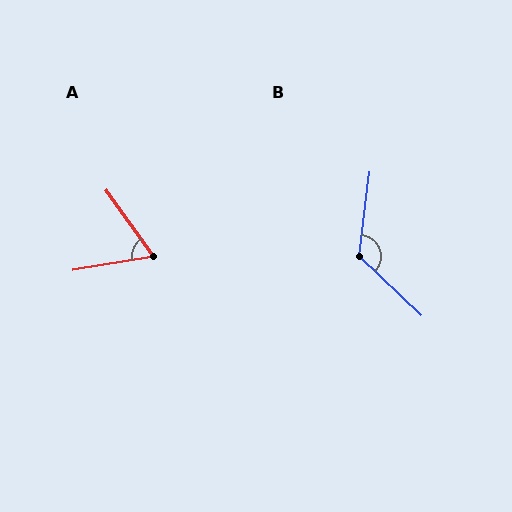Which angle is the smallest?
A, at approximately 64 degrees.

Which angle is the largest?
B, at approximately 126 degrees.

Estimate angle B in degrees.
Approximately 126 degrees.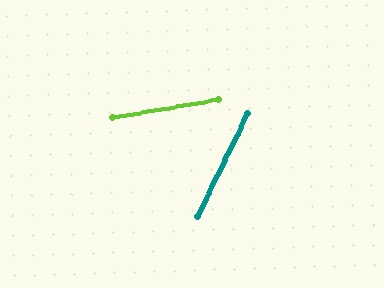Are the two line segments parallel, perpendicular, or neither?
Neither parallel nor perpendicular — they differ by about 54°.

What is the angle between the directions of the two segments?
Approximately 54 degrees.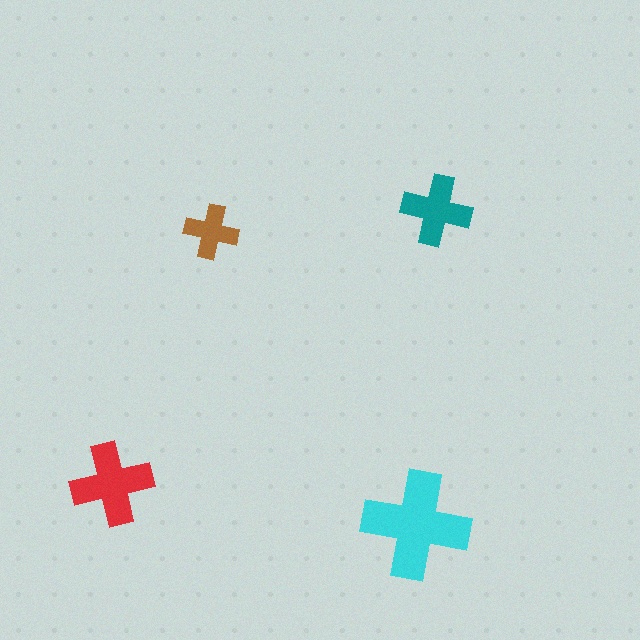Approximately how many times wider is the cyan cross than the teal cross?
About 1.5 times wider.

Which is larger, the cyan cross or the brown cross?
The cyan one.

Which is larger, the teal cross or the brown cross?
The teal one.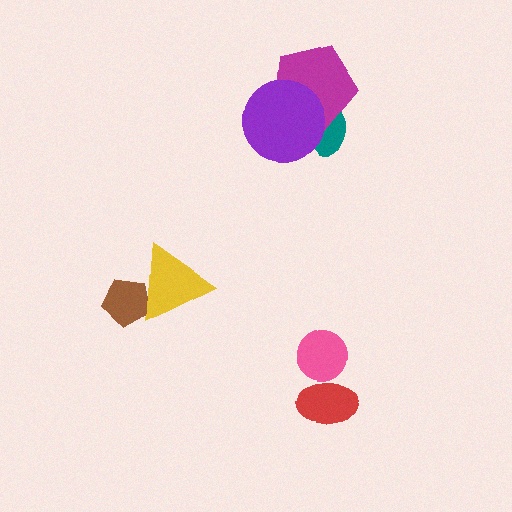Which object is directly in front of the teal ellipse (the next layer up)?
The magenta pentagon is directly in front of the teal ellipse.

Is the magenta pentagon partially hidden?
Yes, it is partially covered by another shape.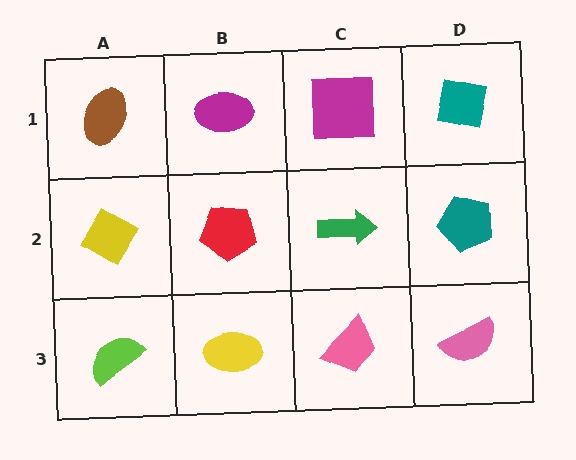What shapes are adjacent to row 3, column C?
A green arrow (row 2, column C), a yellow ellipse (row 3, column B), a pink semicircle (row 3, column D).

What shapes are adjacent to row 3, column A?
A yellow diamond (row 2, column A), a yellow ellipse (row 3, column B).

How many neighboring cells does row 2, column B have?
4.